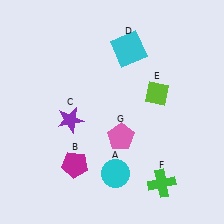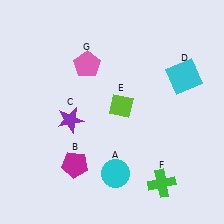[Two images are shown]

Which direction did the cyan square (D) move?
The cyan square (D) moved right.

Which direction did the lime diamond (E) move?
The lime diamond (E) moved left.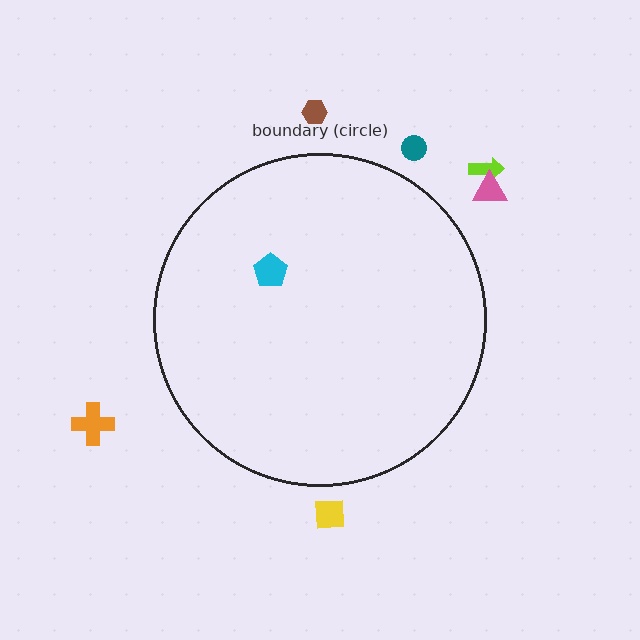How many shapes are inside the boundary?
1 inside, 6 outside.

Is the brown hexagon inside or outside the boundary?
Outside.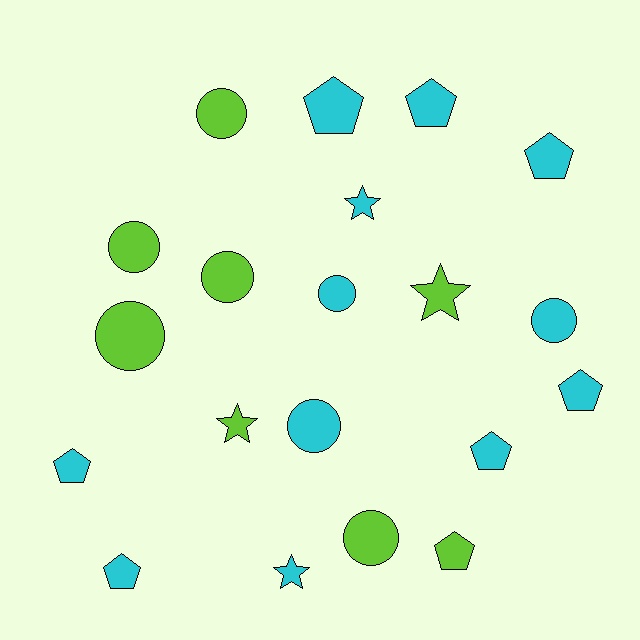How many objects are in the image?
There are 20 objects.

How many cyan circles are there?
There are 3 cyan circles.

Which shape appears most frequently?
Pentagon, with 8 objects.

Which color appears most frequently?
Cyan, with 12 objects.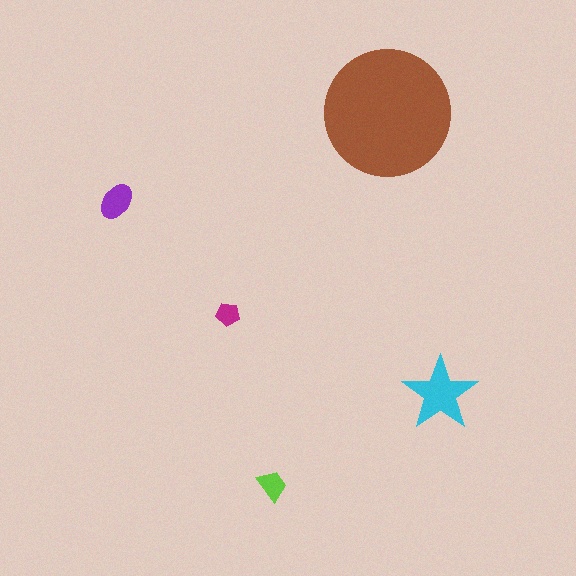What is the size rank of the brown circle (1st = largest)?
1st.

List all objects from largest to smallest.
The brown circle, the cyan star, the purple ellipse, the lime trapezoid, the magenta pentagon.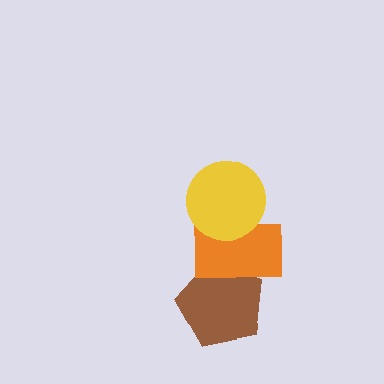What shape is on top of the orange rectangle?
The yellow circle is on top of the orange rectangle.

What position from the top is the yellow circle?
The yellow circle is 1st from the top.